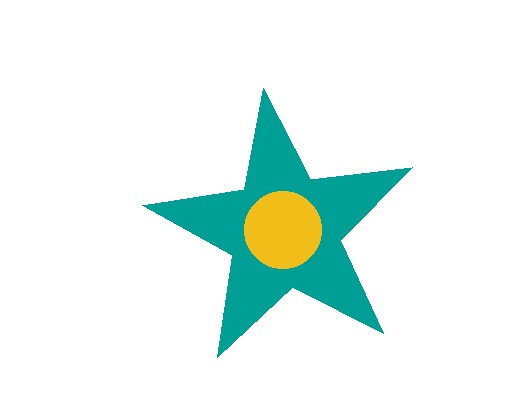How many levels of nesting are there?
2.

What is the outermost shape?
The teal star.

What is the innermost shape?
The yellow circle.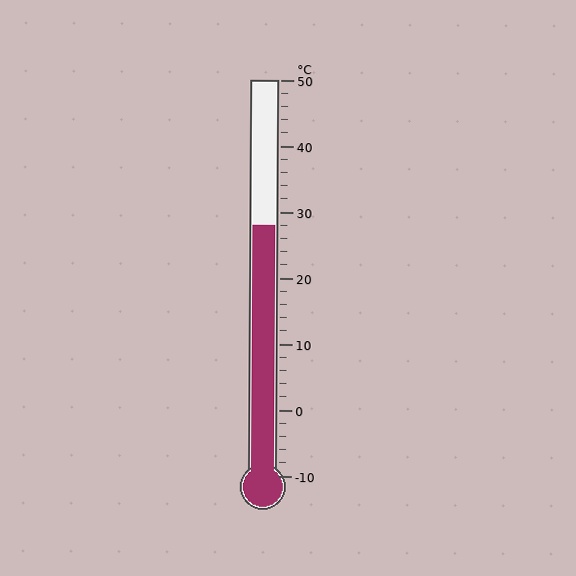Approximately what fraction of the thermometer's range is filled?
The thermometer is filled to approximately 65% of its range.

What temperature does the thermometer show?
The thermometer shows approximately 28°C.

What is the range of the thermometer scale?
The thermometer scale ranges from -10°C to 50°C.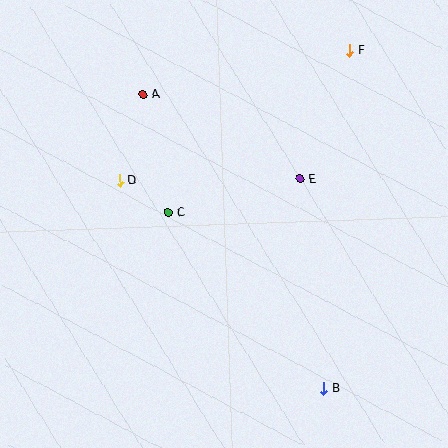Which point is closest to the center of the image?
Point C at (168, 212) is closest to the center.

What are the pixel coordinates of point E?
Point E is at (300, 179).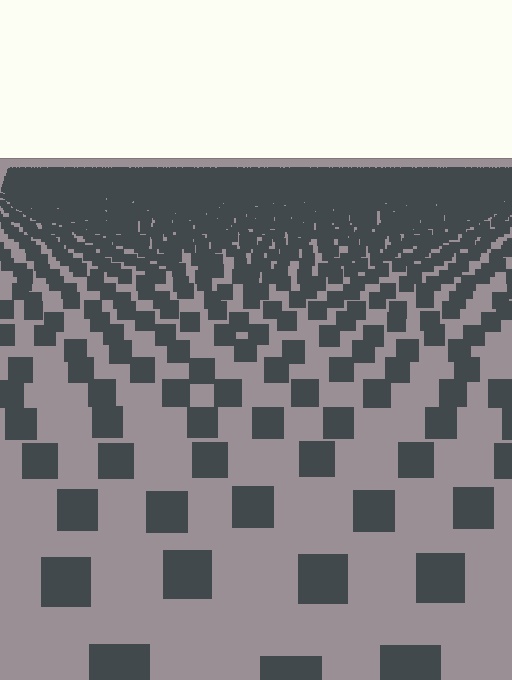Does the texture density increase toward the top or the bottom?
Density increases toward the top.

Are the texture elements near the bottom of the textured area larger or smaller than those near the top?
Larger. Near the bottom, elements are closer to the viewer and appear at a bigger on-screen size.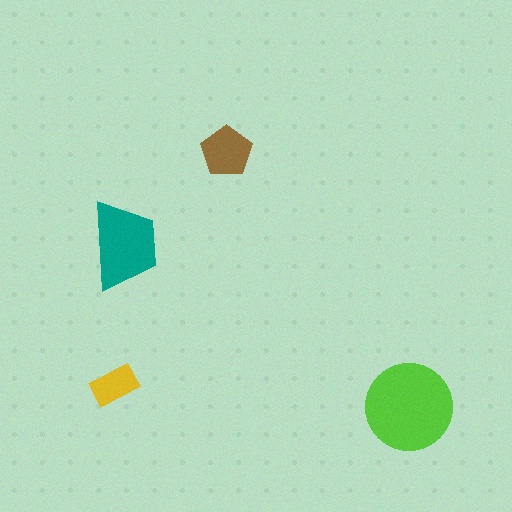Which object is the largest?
The lime circle.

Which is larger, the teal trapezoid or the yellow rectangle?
The teal trapezoid.